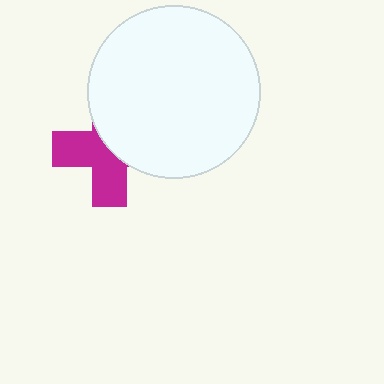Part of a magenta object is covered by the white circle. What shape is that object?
It is a cross.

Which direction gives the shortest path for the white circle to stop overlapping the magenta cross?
Moving toward the upper-right gives the shortest separation.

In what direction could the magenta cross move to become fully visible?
The magenta cross could move toward the lower-left. That would shift it out from behind the white circle entirely.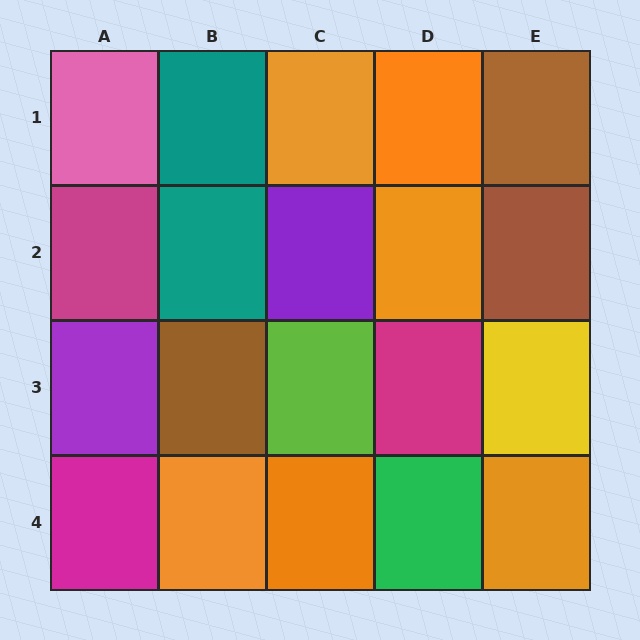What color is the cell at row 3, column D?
Magenta.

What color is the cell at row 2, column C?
Purple.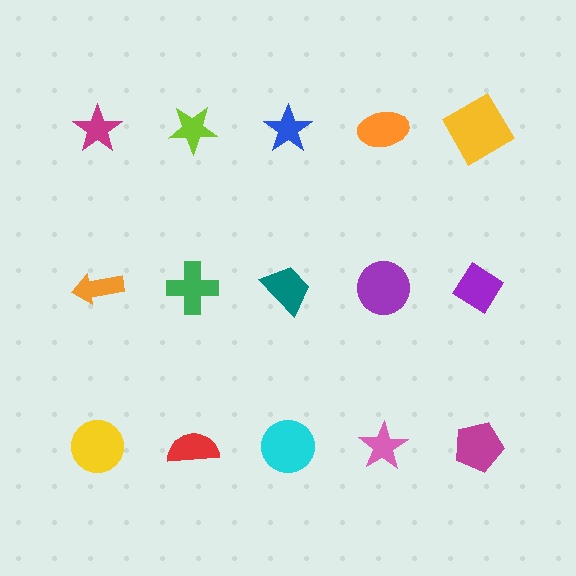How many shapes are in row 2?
5 shapes.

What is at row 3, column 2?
A red semicircle.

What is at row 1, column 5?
A yellow diamond.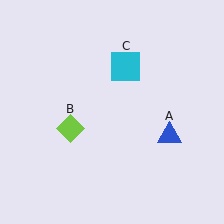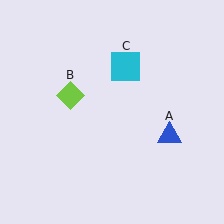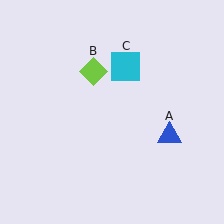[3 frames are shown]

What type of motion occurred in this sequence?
The lime diamond (object B) rotated clockwise around the center of the scene.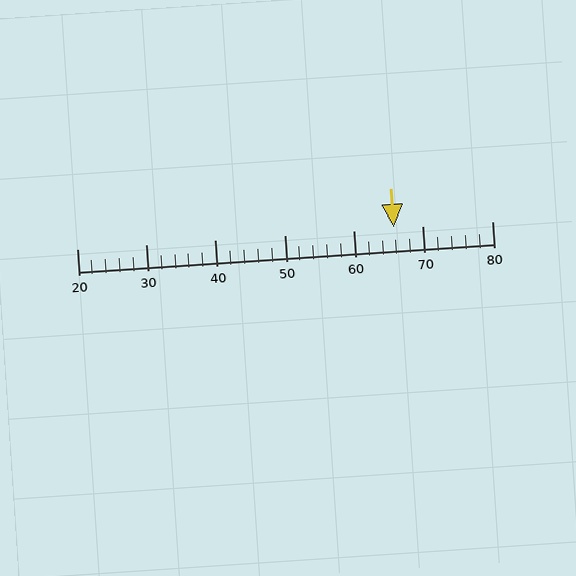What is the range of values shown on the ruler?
The ruler shows values from 20 to 80.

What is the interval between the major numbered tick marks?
The major tick marks are spaced 10 units apart.